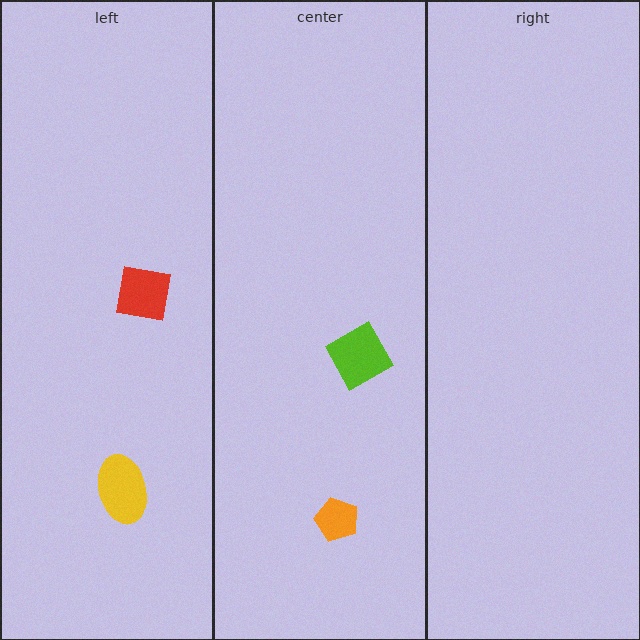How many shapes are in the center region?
2.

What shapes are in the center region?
The orange pentagon, the lime square.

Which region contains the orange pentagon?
The center region.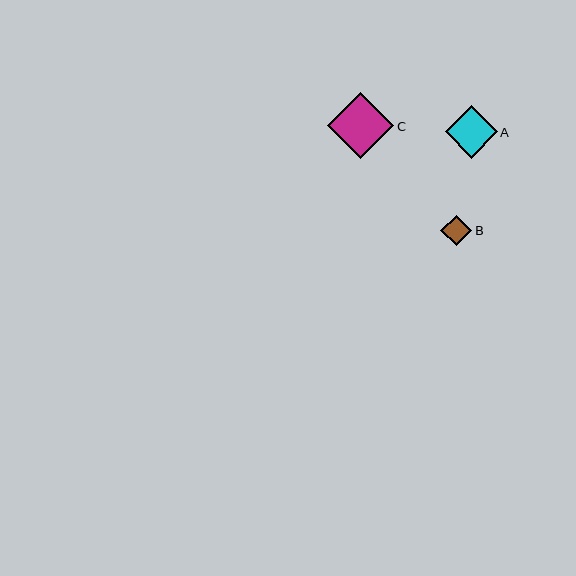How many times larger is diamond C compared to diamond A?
Diamond C is approximately 1.3 times the size of diamond A.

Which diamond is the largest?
Diamond C is the largest with a size of approximately 67 pixels.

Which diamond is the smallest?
Diamond B is the smallest with a size of approximately 31 pixels.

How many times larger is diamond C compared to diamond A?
Diamond C is approximately 1.3 times the size of diamond A.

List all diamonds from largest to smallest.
From largest to smallest: C, A, B.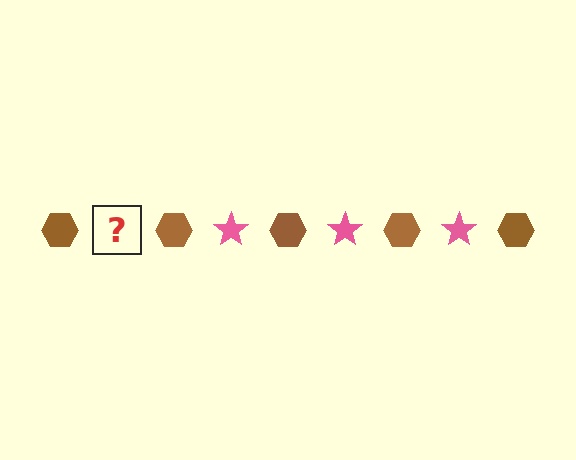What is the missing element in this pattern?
The missing element is a pink star.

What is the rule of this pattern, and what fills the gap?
The rule is that the pattern alternates between brown hexagon and pink star. The gap should be filled with a pink star.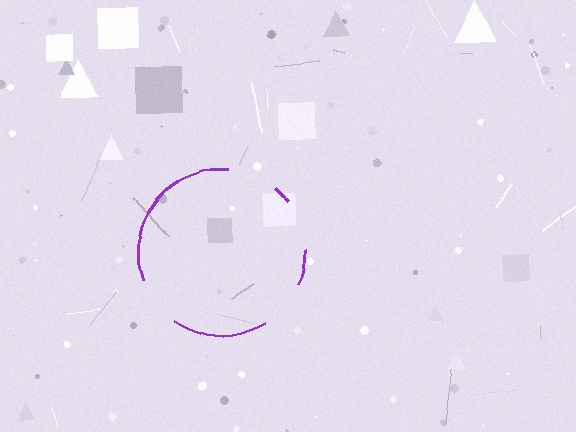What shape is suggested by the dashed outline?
The dashed outline suggests a circle.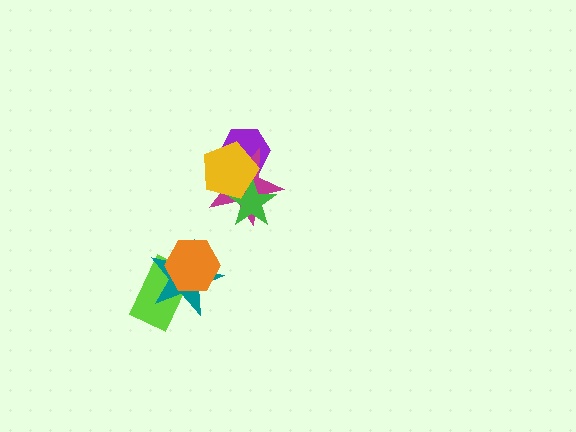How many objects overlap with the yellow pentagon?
3 objects overlap with the yellow pentagon.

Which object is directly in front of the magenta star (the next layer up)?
The green star is directly in front of the magenta star.